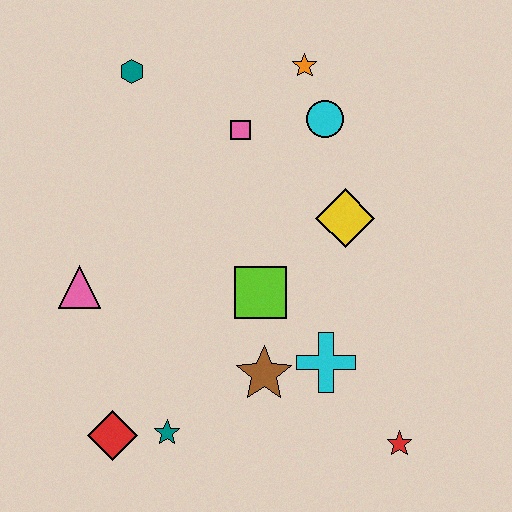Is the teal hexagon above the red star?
Yes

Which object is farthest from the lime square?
The teal hexagon is farthest from the lime square.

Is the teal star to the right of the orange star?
No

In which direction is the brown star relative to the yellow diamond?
The brown star is below the yellow diamond.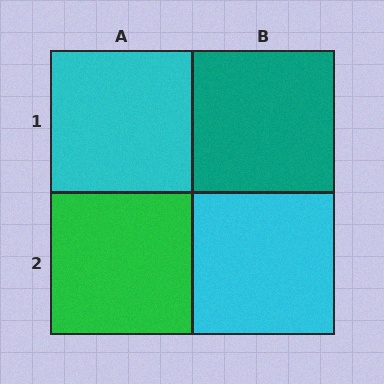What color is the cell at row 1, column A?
Cyan.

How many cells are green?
1 cell is green.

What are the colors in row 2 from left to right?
Green, cyan.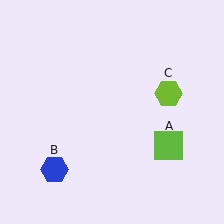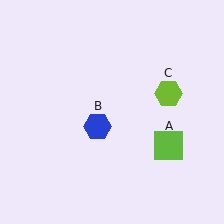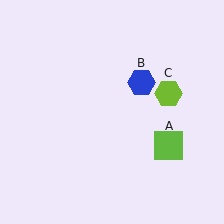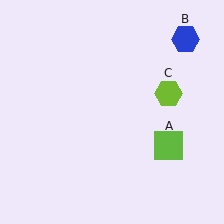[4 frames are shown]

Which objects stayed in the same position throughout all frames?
Lime square (object A) and lime hexagon (object C) remained stationary.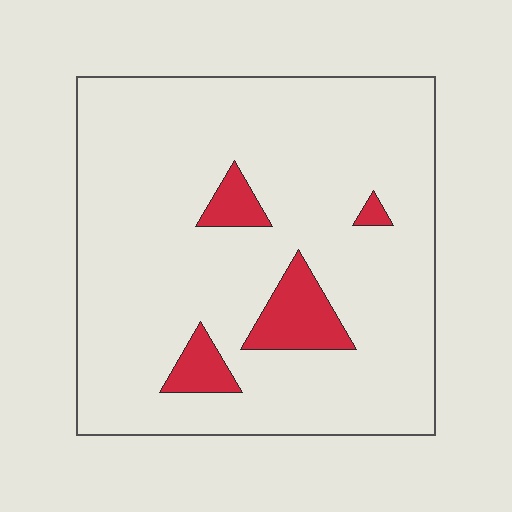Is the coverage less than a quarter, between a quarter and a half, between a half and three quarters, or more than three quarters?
Less than a quarter.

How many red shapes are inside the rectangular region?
4.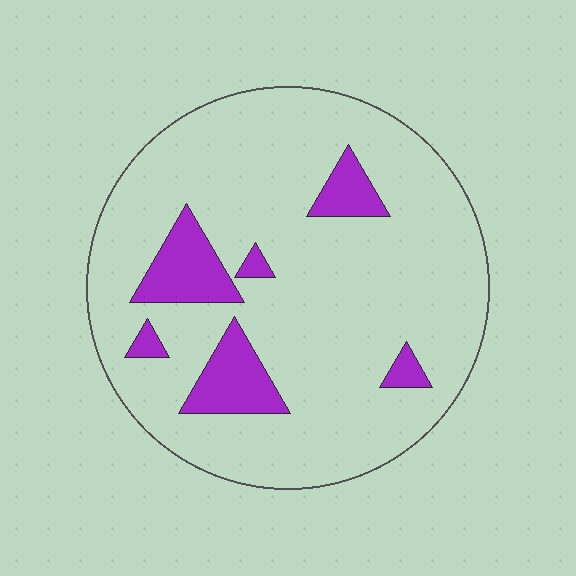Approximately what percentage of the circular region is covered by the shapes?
Approximately 15%.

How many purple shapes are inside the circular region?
6.